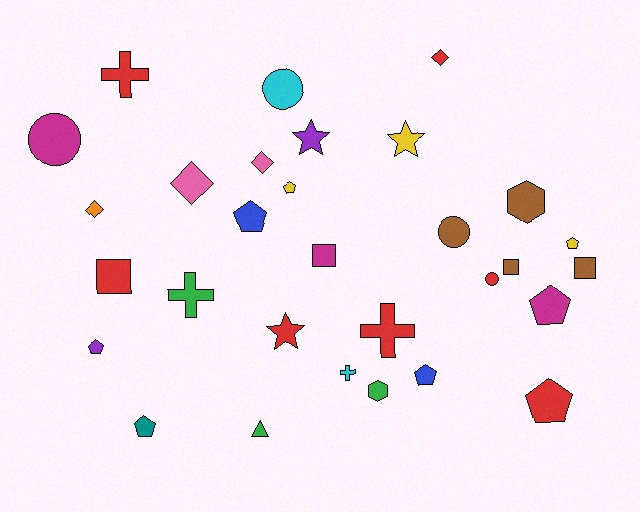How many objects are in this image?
There are 30 objects.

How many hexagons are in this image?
There are 2 hexagons.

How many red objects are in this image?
There are 7 red objects.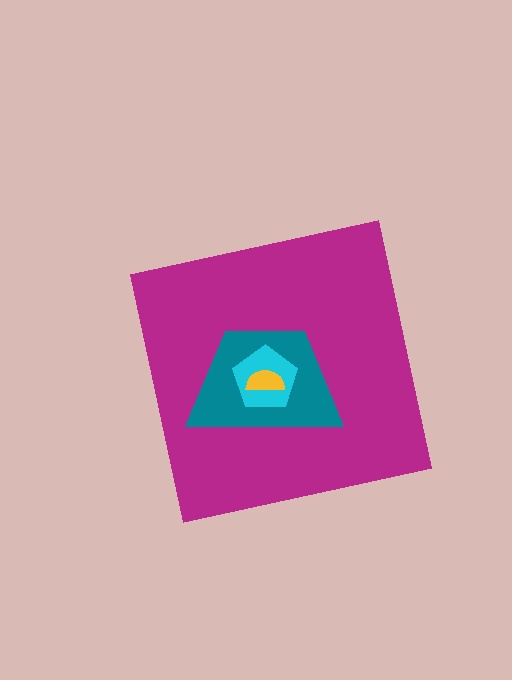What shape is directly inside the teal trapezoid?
The cyan pentagon.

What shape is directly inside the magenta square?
The teal trapezoid.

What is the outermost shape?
The magenta square.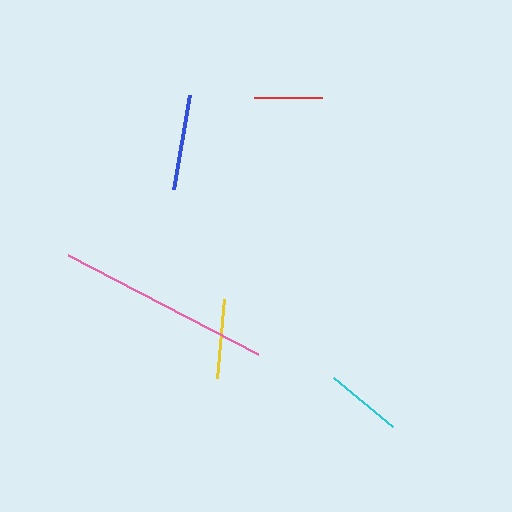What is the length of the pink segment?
The pink segment is approximately 215 pixels long.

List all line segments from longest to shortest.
From longest to shortest: pink, blue, yellow, cyan, red.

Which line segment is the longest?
The pink line is the longest at approximately 215 pixels.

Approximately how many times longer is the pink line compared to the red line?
The pink line is approximately 3.2 times the length of the red line.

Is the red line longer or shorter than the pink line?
The pink line is longer than the red line.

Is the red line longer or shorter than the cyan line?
The cyan line is longer than the red line.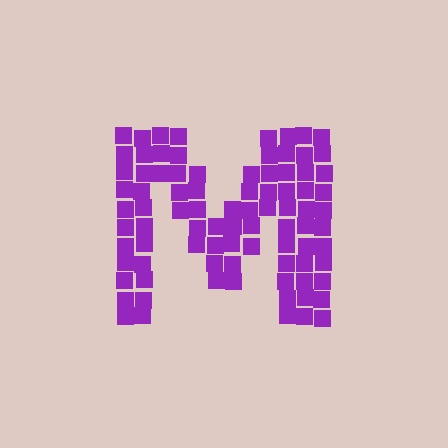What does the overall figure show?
The overall figure shows the letter M.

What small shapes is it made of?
It is made of small squares.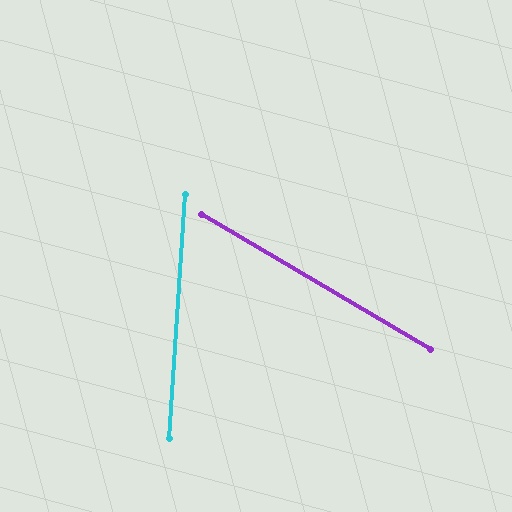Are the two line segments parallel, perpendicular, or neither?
Neither parallel nor perpendicular — they differ by about 63°.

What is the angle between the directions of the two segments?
Approximately 63 degrees.